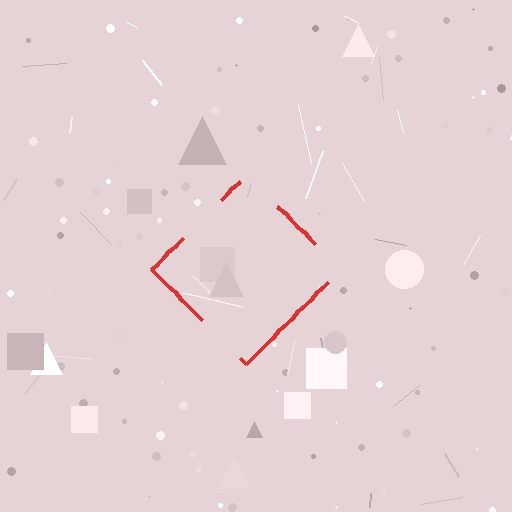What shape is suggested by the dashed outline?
The dashed outline suggests a diamond.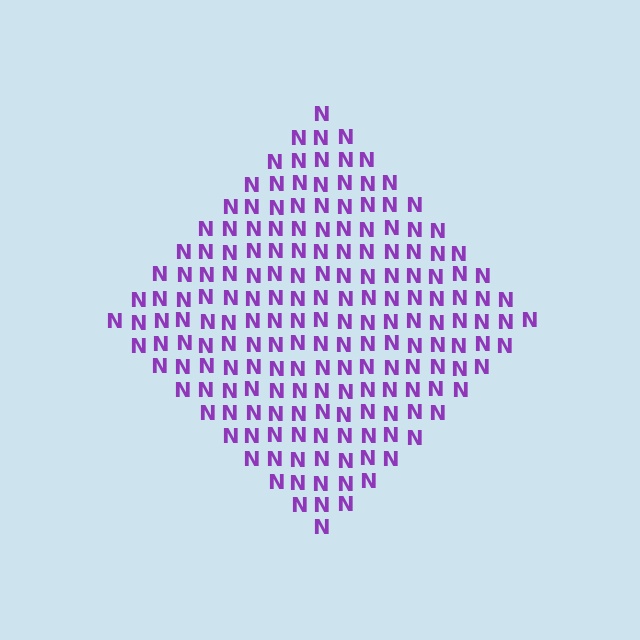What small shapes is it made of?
It is made of small letter N's.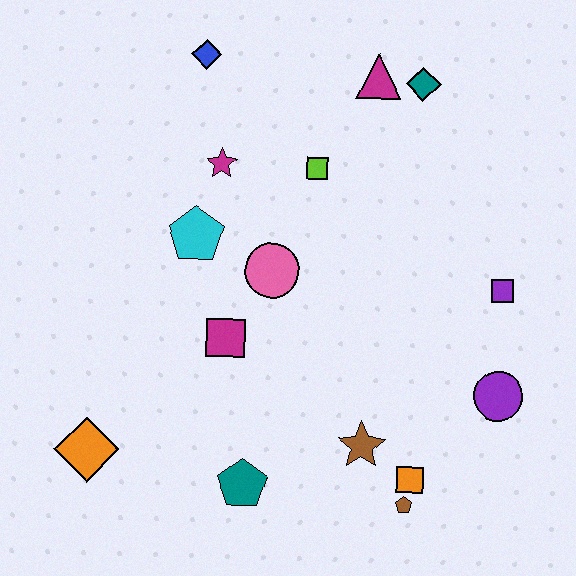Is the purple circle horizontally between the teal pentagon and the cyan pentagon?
No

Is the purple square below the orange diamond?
No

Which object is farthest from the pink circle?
The brown pentagon is farthest from the pink circle.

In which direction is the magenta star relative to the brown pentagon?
The magenta star is above the brown pentagon.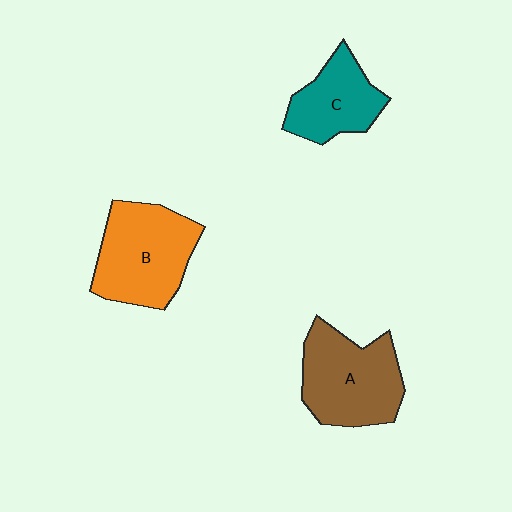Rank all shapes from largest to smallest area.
From largest to smallest: B (orange), A (brown), C (teal).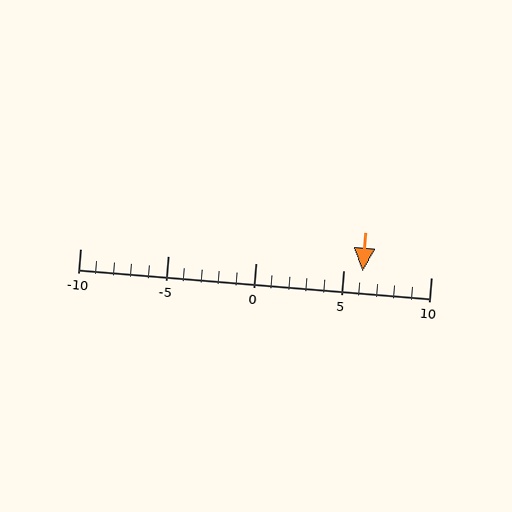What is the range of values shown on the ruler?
The ruler shows values from -10 to 10.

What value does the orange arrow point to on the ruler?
The orange arrow points to approximately 6.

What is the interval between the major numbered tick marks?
The major tick marks are spaced 5 units apart.